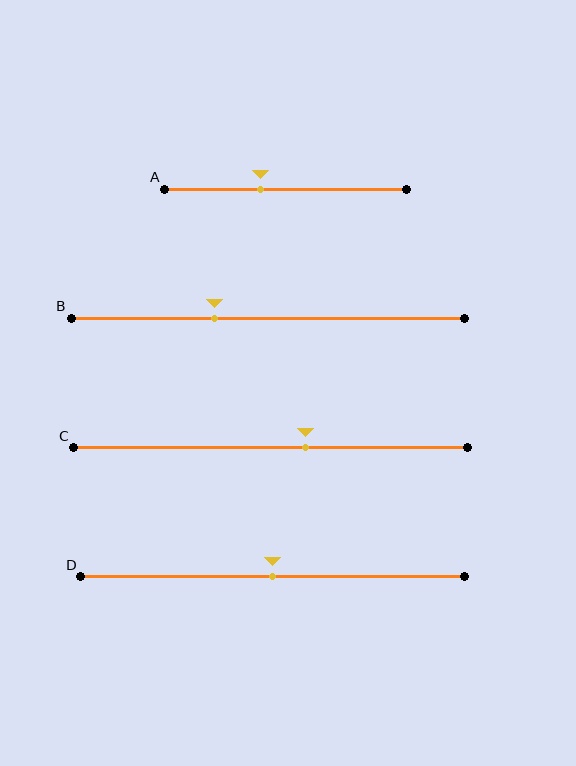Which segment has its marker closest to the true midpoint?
Segment D has its marker closest to the true midpoint.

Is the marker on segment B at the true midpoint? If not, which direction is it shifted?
No, the marker on segment B is shifted to the left by about 14% of the segment length.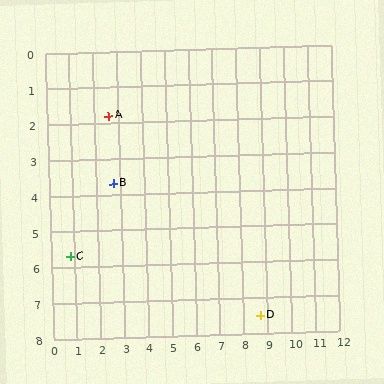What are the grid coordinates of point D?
Point D is at approximately (8.7, 7.5).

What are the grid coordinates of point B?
Point B is at approximately (2.7, 3.7).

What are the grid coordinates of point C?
Point C is at approximately (0.8, 5.7).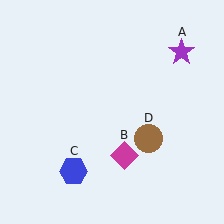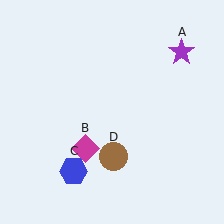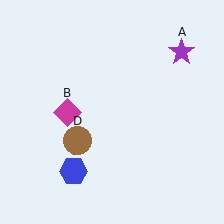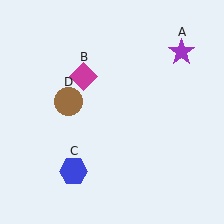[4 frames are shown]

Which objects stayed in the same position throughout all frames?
Purple star (object A) and blue hexagon (object C) remained stationary.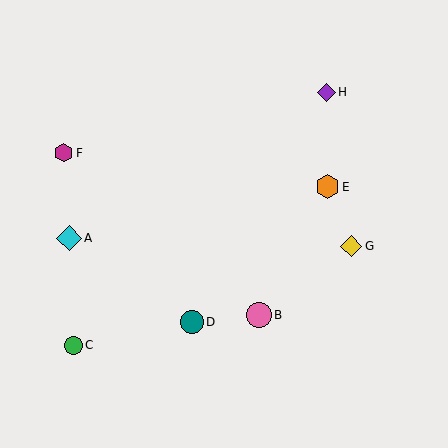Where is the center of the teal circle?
The center of the teal circle is at (192, 322).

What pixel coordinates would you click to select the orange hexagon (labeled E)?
Click at (327, 187) to select the orange hexagon E.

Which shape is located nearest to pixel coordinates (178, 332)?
The teal circle (labeled D) at (192, 322) is nearest to that location.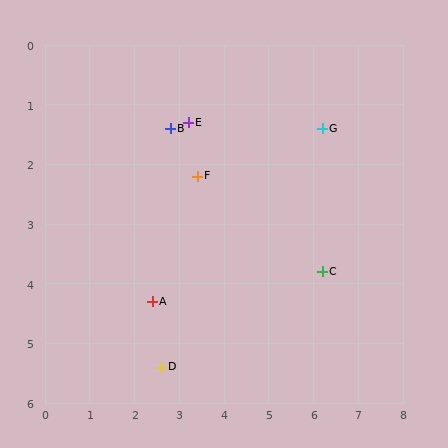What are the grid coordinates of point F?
Point F is at approximately (3.4, 2.2).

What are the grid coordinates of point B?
Point B is at approximately (2.8, 1.4).